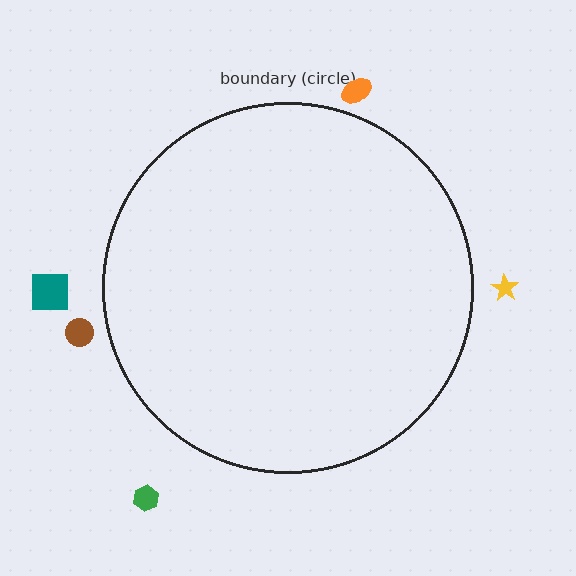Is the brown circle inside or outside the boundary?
Outside.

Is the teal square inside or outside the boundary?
Outside.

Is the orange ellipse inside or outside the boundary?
Outside.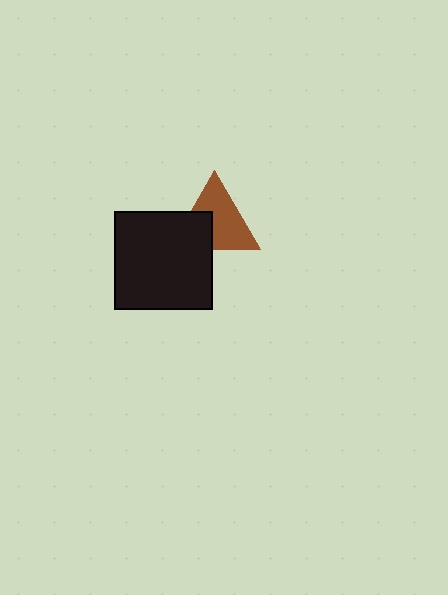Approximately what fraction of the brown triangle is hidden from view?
Roughly 35% of the brown triangle is hidden behind the black square.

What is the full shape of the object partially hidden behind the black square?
The partially hidden object is a brown triangle.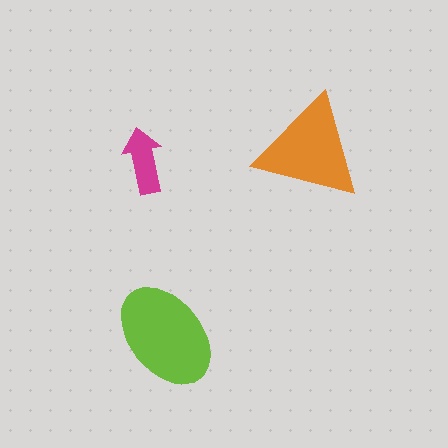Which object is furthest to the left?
The magenta arrow is leftmost.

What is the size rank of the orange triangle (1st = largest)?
2nd.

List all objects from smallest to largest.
The magenta arrow, the orange triangle, the lime ellipse.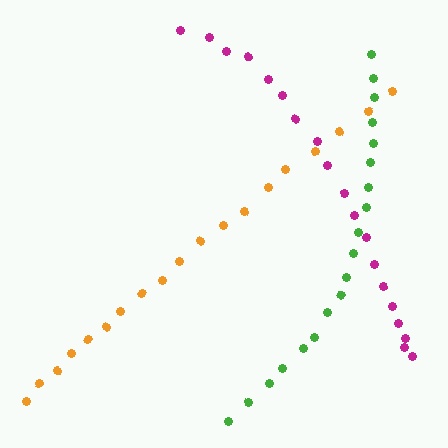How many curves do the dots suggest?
There are 3 distinct paths.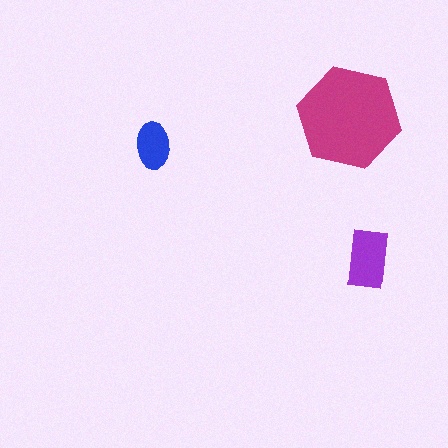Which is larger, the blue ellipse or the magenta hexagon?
The magenta hexagon.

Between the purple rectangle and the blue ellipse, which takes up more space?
The purple rectangle.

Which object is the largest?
The magenta hexagon.